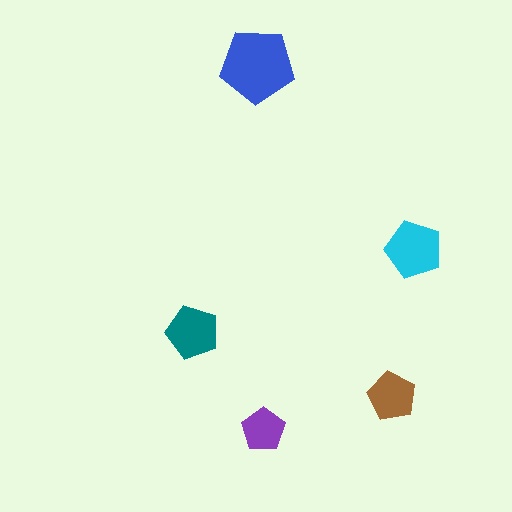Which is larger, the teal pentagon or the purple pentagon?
The teal one.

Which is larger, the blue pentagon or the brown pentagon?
The blue one.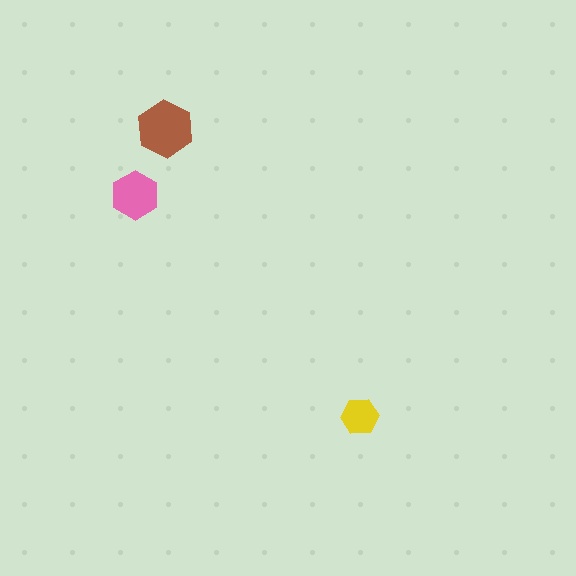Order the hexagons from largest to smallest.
the brown one, the pink one, the yellow one.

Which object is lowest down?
The yellow hexagon is bottommost.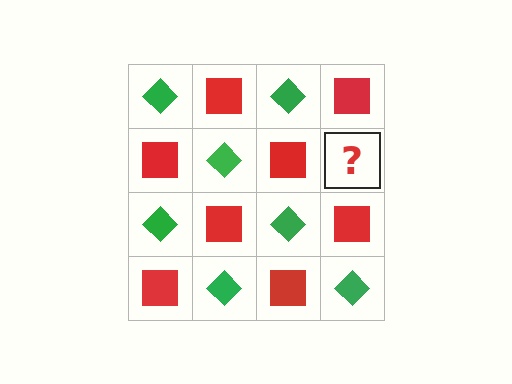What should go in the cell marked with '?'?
The missing cell should contain a green diamond.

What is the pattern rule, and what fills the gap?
The rule is that it alternates green diamond and red square in a checkerboard pattern. The gap should be filled with a green diamond.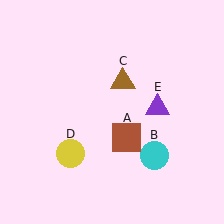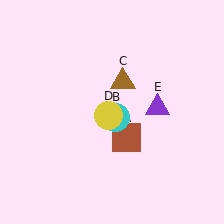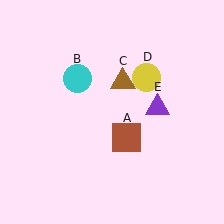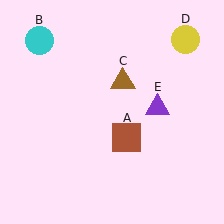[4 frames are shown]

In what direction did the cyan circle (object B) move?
The cyan circle (object B) moved up and to the left.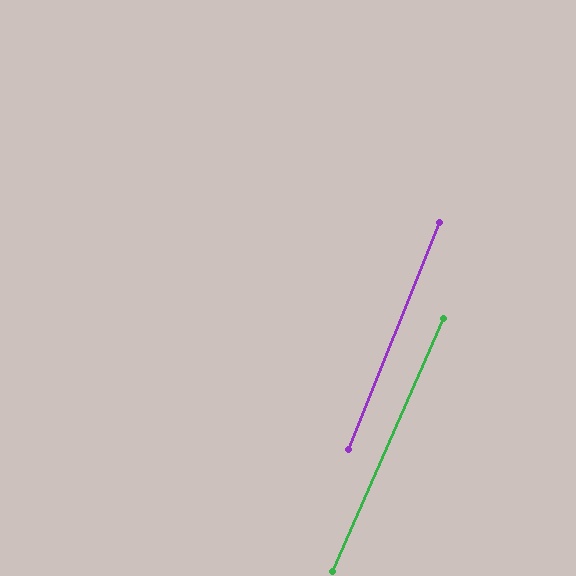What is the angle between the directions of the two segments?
Approximately 2 degrees.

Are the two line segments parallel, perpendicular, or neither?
Parallel — their directions differ by only 1.9°.